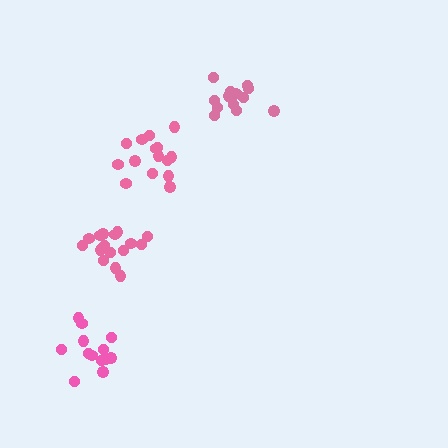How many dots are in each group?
Group 1: 16 dots, Group 2: 13 dots, Group 3: 15 dots, Group 4: 14 dots (58 total).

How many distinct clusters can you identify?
There are 4 distinct clusters.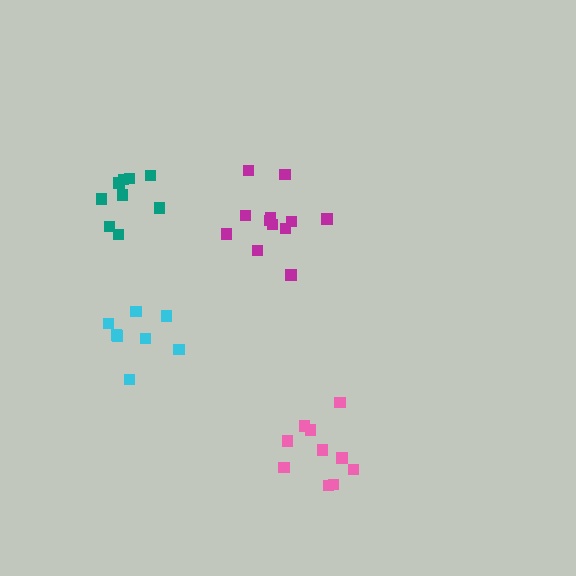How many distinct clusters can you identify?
There are 4 distinct clusters.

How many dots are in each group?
Group 1: 8 dots, Group 2: 10 dots, Group 3: 12 dots, Group 4: 9 dots (39 total).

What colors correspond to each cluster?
The clusters are colored: cyan, pink, magenta, teal.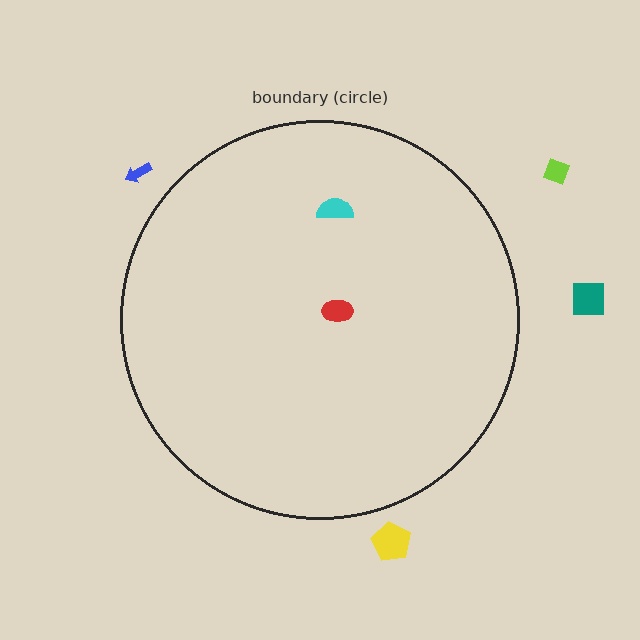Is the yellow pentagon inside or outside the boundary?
Outside.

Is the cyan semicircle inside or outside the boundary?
Inside.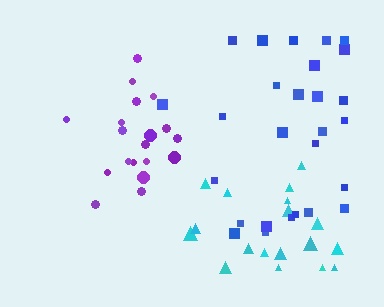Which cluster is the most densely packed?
Purple.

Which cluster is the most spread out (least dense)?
Blue.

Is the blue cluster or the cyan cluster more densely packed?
Cyan.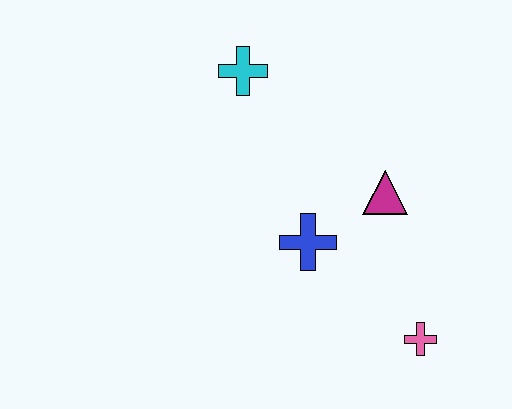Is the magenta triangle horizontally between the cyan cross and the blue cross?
No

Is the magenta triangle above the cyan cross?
No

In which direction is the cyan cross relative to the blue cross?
The cyan cross is above the blue cross.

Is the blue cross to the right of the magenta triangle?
No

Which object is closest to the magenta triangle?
The blue cross is closest to the magenta triangle.